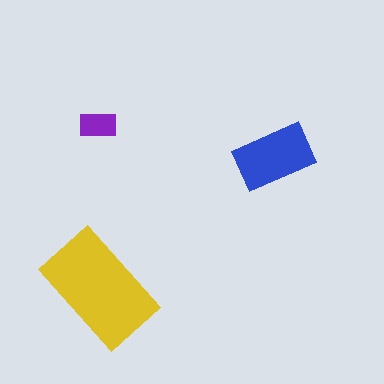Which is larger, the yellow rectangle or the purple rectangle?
The yellow one.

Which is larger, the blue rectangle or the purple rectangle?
The blue one.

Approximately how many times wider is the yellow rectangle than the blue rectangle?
About 1.5 times wider.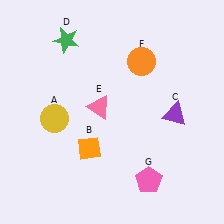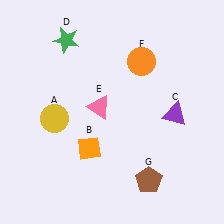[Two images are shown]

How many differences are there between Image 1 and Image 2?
There is 1 difference between the two images.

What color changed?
The pentagon (G) changed from pink in Image 1 to brown in Image 2.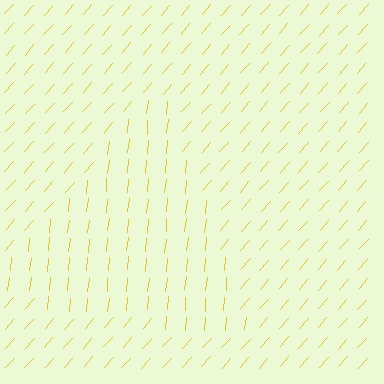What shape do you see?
I see a triangle.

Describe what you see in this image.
The image is filled with small yellow line segments. A triangle region in the image has lines oriented differently from the surrounding lines, creating a visible texture boundary.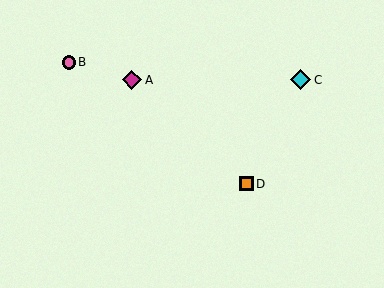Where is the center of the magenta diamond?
The center of the magenta diamond is at (132, 80).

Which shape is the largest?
The cyan diamond (labeled C) is the largest.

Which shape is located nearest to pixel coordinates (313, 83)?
The cyan diamond (labeled C) at (301, 80) is nearest to that location.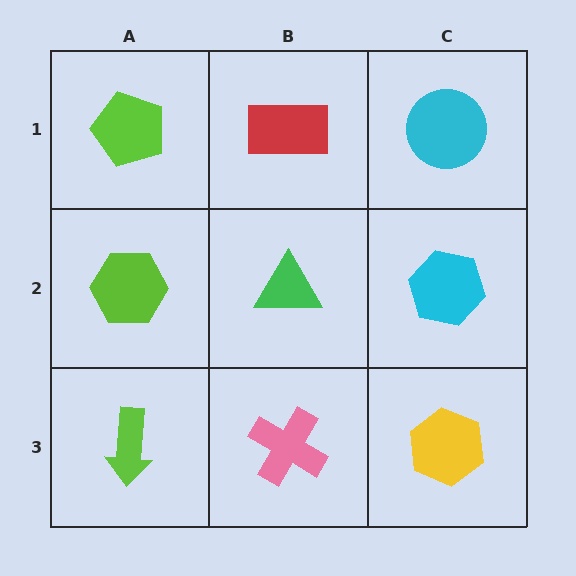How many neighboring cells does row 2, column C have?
3.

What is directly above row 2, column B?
A red rectangle.